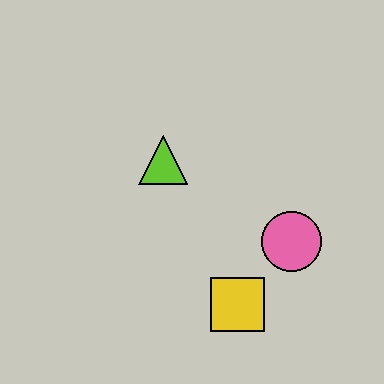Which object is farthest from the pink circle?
The lime triangle is farthest from the pink circle.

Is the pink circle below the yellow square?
No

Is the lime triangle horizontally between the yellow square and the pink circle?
No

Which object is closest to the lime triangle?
The pink circle is closest to the lime triangle.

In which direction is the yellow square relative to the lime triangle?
The yellow square is below the lime triangle.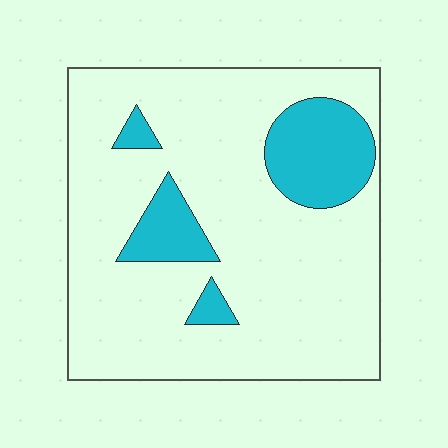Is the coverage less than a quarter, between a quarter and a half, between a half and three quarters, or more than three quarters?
Less than a quarter.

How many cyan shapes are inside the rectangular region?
4.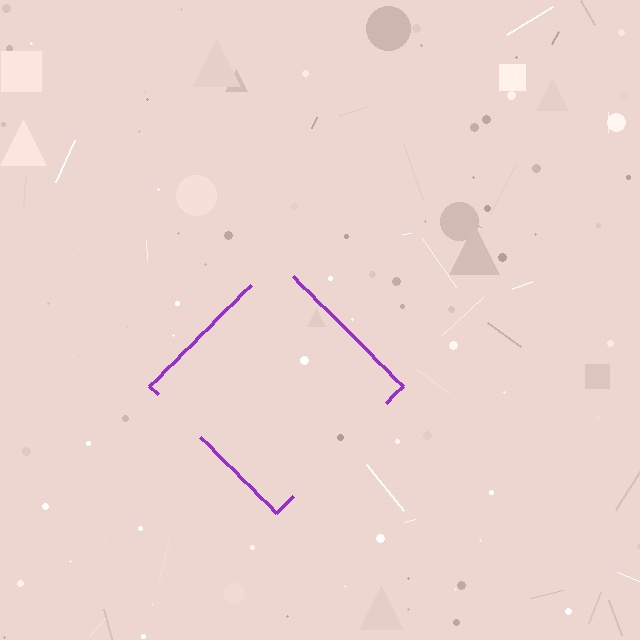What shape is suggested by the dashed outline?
The dashed outline suggests a diamond.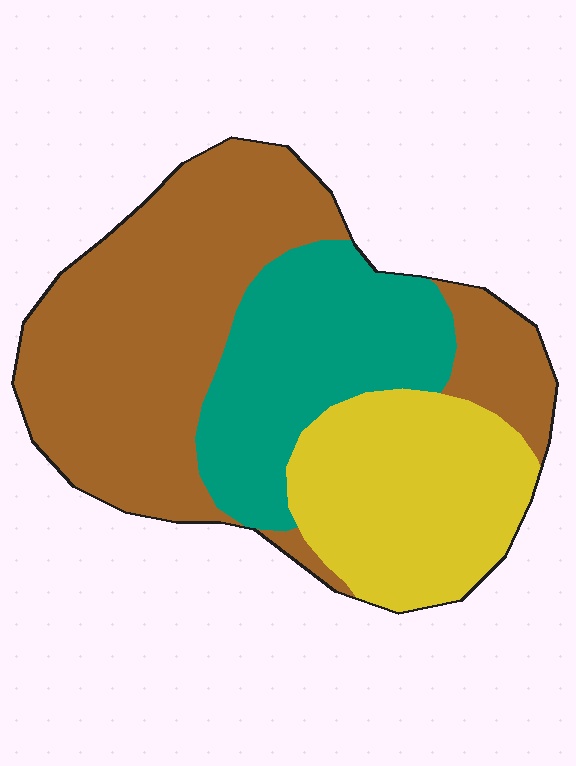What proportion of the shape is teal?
Teal takes up between a sixth and a third of the shape.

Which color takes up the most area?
Brown, at roughly 50%.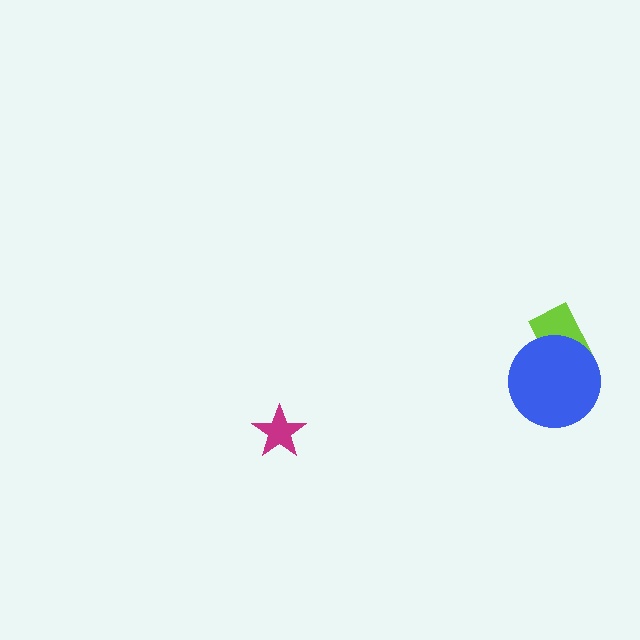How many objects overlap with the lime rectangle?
1 object overlaps with the lime rectangle.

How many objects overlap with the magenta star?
0 objects overlap with the magenta star.